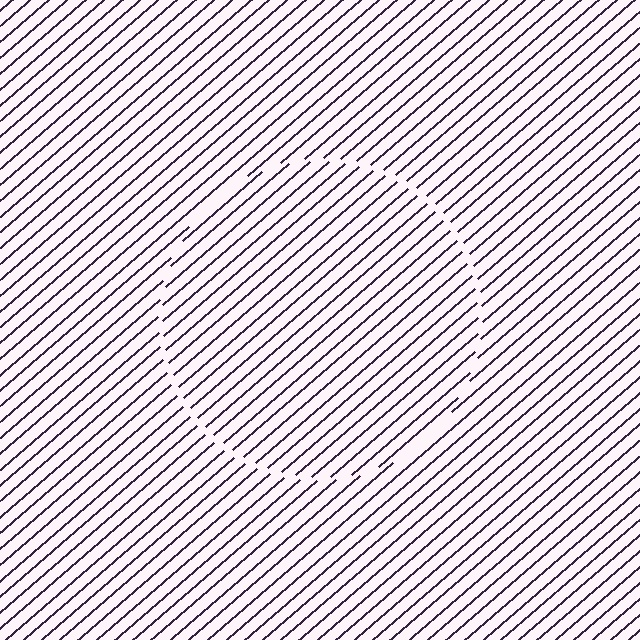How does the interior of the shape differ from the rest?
The interior of the shape contains the same grating, shifted by half a period — the contour is defined by the phase discontinuity where line-ends from the inner and outer gratings abut.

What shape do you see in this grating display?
An illusory circle. The interior of the shape contains the same grating, shifted by half a period — the contour is defined by the phase discontinuity where line-ends from the inner and outer gratings abut.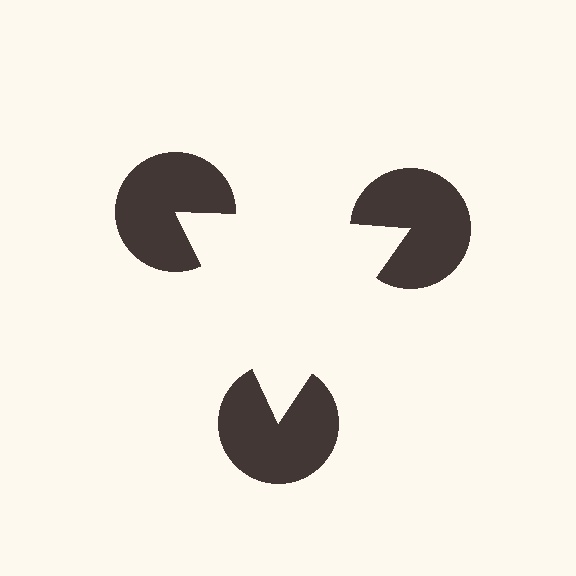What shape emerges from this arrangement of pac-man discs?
An illusory triangle — its edges are inferred from the aligned wedge cuts in the pac-man discs, not physically drawn.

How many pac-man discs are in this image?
There are 3 — one at each vertex of the illusory triangle.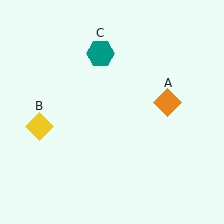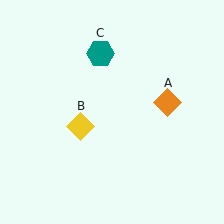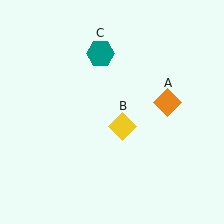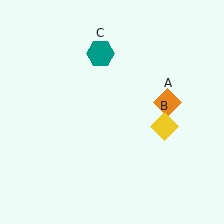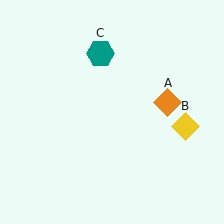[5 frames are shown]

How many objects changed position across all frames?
1 object changed position: yellow diamond (object B).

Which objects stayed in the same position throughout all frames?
Orange diamond (object A) and teal hexagon (object C) remained stationary.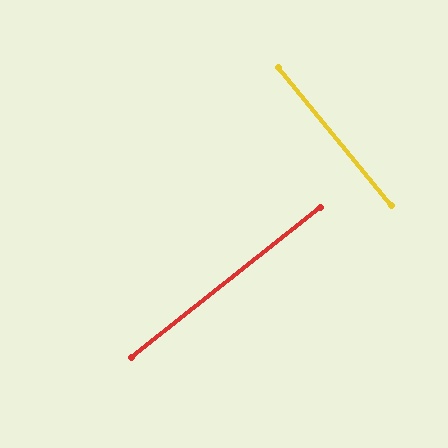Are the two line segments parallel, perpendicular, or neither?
Perpendicular — they meet at approximately 89°.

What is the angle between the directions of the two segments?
Approximately 89 degrees.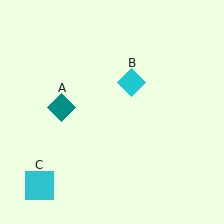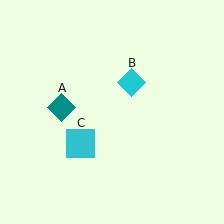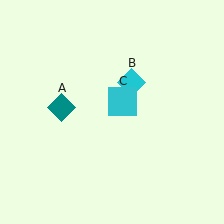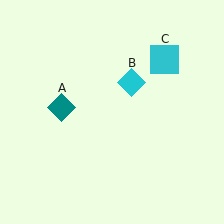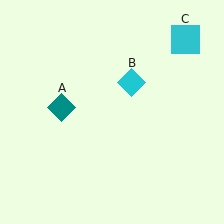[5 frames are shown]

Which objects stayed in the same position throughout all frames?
Teal diamond (object A) and cyan diamond (object B) remained stationary.